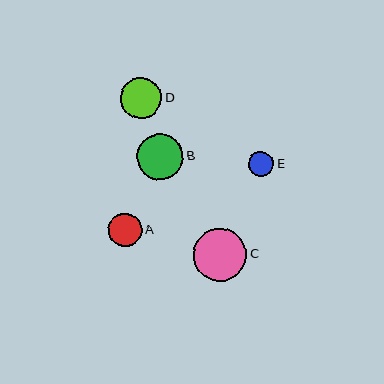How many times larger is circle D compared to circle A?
Circle D is approximately 1.2 times the size of circle A.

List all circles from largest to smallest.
From largest to smallest: C, B, D, A, E.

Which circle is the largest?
Circle C is the largest with a size of approximately 53 pixels.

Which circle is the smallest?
Circle E is the smallest with a size of approximately 26 pixels.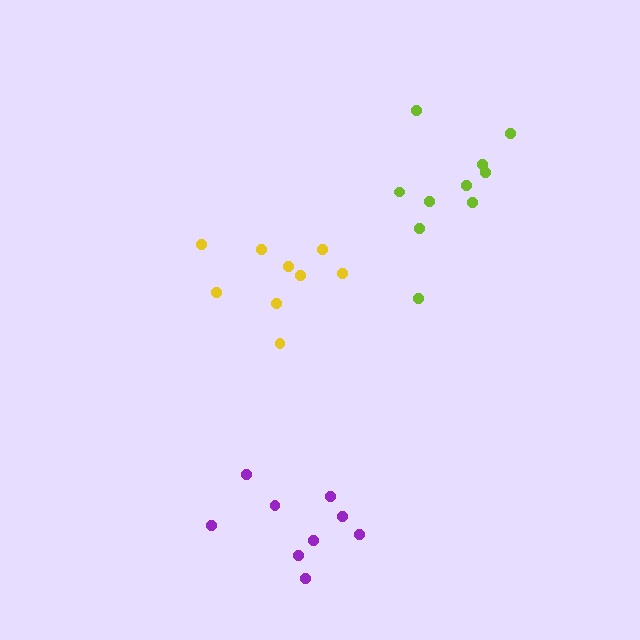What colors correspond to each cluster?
The clusters are colored: purple, lime, yellow.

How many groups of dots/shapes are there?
There are 3 groups.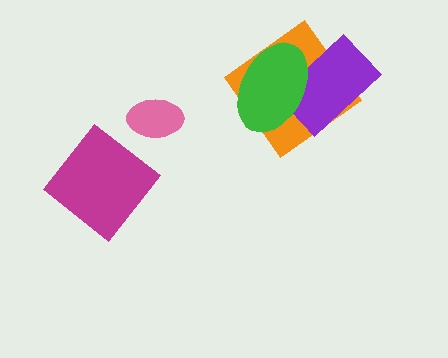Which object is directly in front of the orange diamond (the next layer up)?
The purple rectangle is directly in front of the orange diamond.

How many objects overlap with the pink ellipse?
0 objects overlap with the pink ellipse.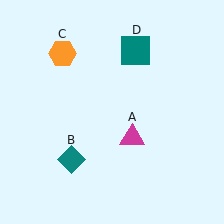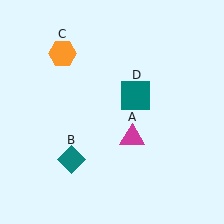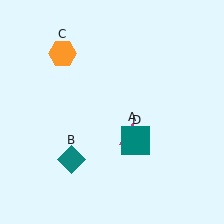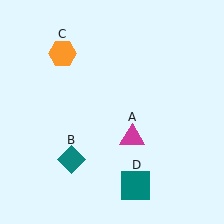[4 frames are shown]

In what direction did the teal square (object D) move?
The teal square (object D) moved down.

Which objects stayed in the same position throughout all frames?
Magenta triangle (object A) and teal diamond (object B) and orange hexagon (object C) remained stationary.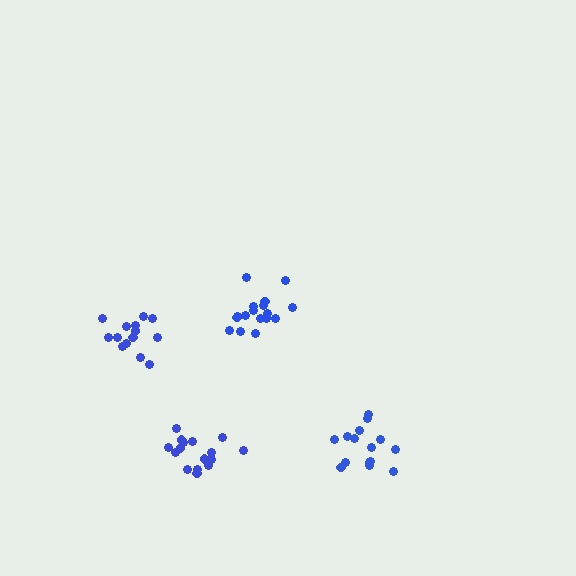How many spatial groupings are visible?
There are 4 spatial groupings.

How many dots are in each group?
Group 1: 14 dots, Group 2: 16 dots, Group 3: 15 dots, Group 4: 17 dots (62 total).